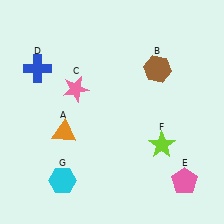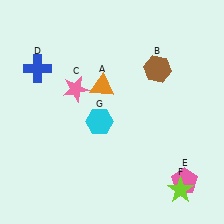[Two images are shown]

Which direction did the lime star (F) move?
The lime star (F) moved down.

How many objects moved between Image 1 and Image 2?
3 objects moved between the two images.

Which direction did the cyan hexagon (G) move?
The cyan hexagon (G) moved up.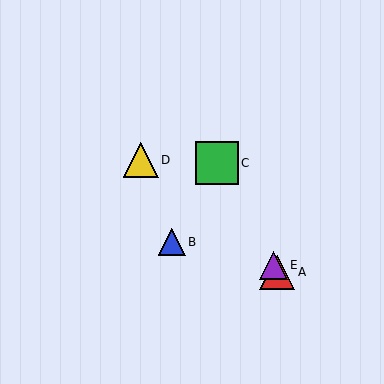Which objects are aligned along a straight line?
Objects A, C, E are aligned along a straight line.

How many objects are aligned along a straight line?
3 objects (A, C, E) are aligned along a straight line.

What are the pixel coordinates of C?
Object C is at (217, 163).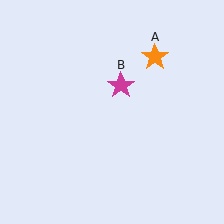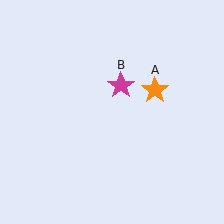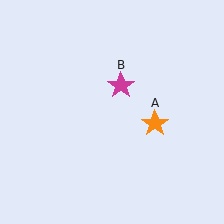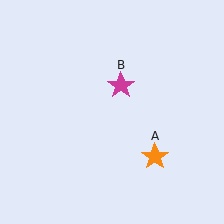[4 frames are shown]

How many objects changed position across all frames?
1 object changed position: orange star (object A).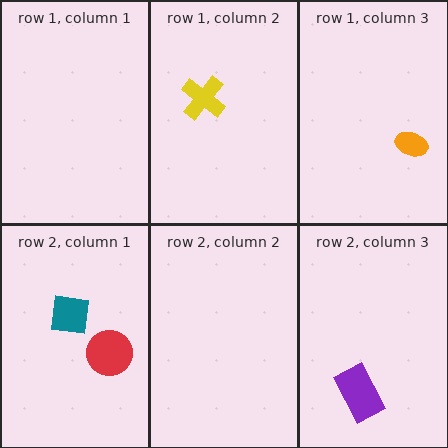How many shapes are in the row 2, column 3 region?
1.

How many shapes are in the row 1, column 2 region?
1.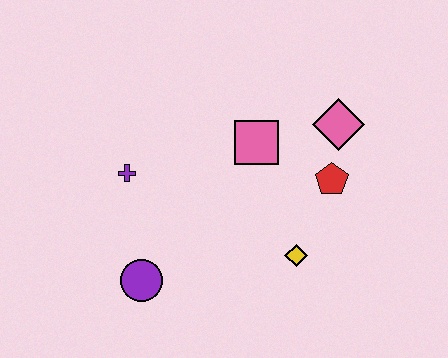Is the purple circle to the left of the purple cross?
No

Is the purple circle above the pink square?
No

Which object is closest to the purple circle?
The purple cross is closest to the purple circle.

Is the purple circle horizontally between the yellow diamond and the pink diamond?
No